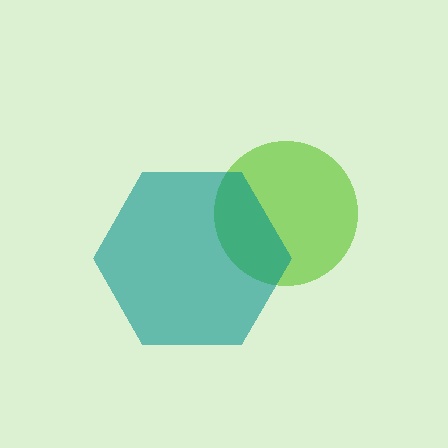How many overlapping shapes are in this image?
There are 2 overlapping shapes in the image.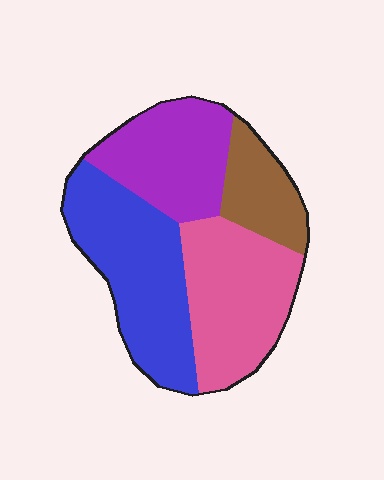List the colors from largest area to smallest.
From largest to smallest: blue, pink, purple, brown.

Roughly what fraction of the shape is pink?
Pink takes up between a quarter and a half of the shape.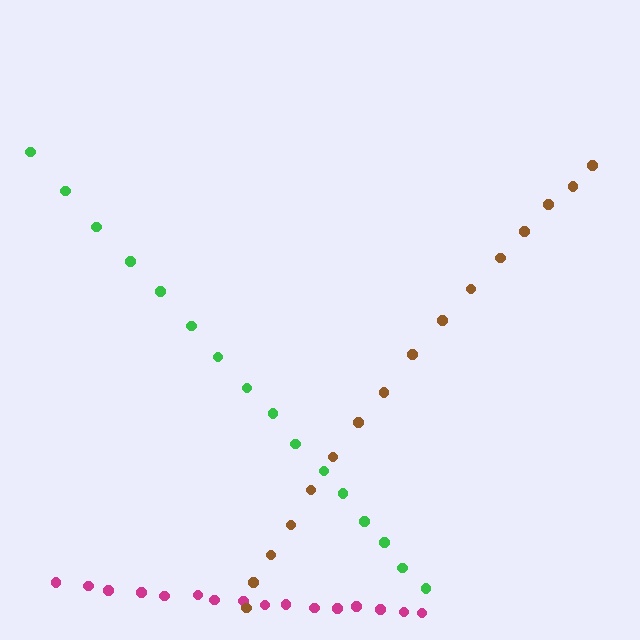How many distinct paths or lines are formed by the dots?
There are 3 distinct paths.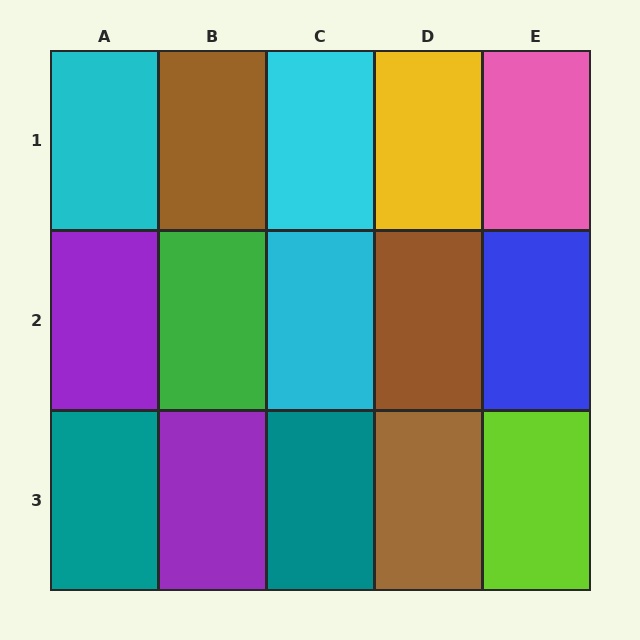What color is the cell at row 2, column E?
Blue.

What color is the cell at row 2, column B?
Green.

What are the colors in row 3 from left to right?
Teal, purple, teal, brown, lime.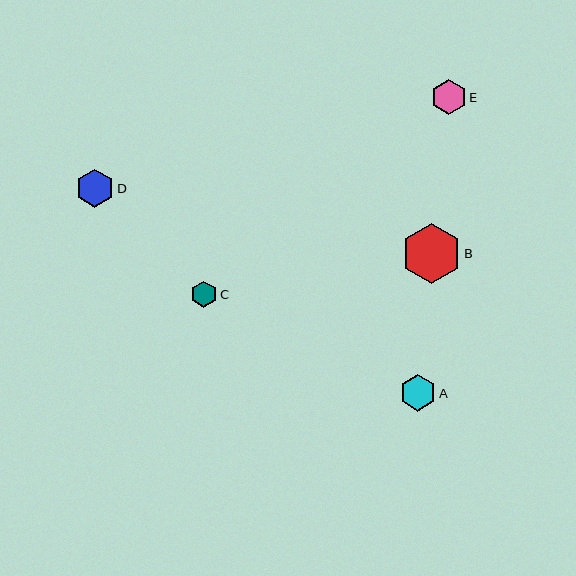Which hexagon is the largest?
Hexagon B is the largest with a size of approximately 60 pixels.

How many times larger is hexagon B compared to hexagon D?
Hexagon B is approximately 1.6 times the size of hexagon D.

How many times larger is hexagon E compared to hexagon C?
Hexagon E is approximately 1.3 times the size of hexagon C.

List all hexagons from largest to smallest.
From largest to smallest: B, D, A, E, C.